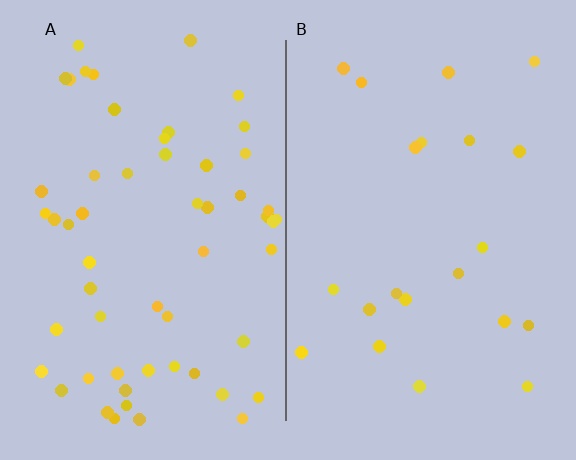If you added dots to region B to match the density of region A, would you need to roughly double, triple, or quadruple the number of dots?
Approximately triple.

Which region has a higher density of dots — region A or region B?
A (the left).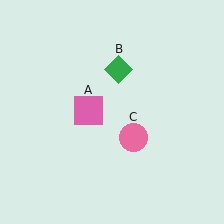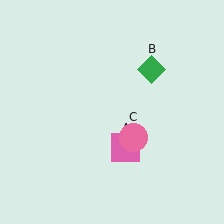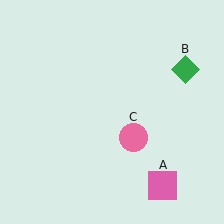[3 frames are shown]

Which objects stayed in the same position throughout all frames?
Pink circle (object C) remained stationary.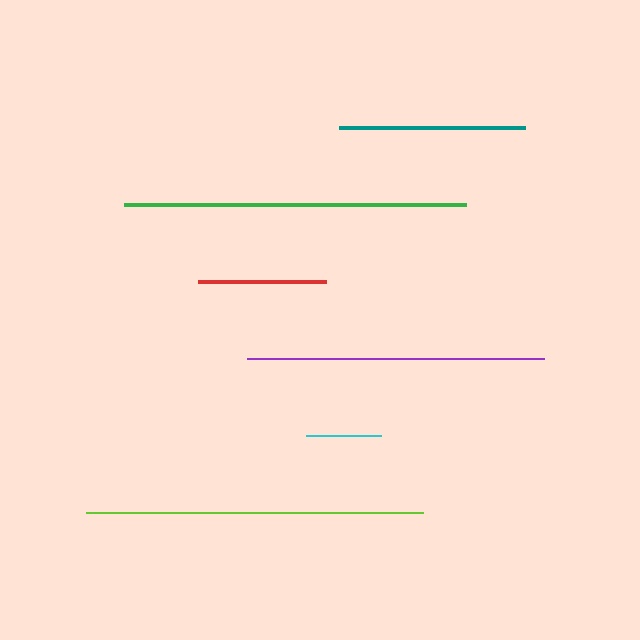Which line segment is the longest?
The green line is the longest at approximately 342 pixels.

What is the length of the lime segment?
The lime segment is approximately 337 pixels long.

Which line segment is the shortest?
The cyan line is the shortest at approximately 75 pixels.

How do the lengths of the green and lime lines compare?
The green and lime lines are approximately the same length.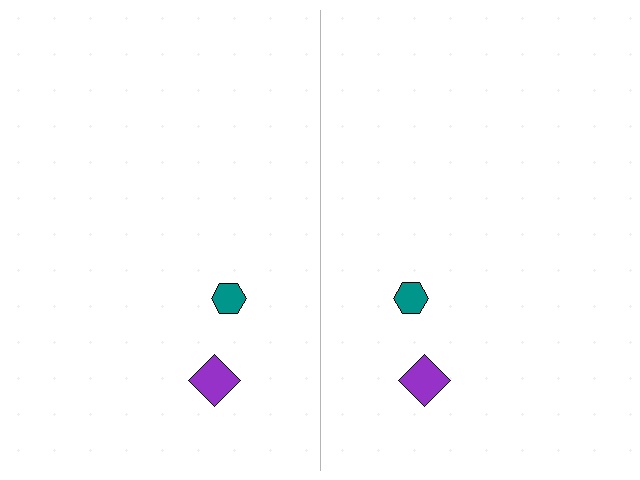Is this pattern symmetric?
Yes, this pattern has bilateral (reflection) symmetry.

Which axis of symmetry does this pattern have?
The pattern has a vertical axis of symmetry running through the center of the image.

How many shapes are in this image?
There are 4 shapes in this image.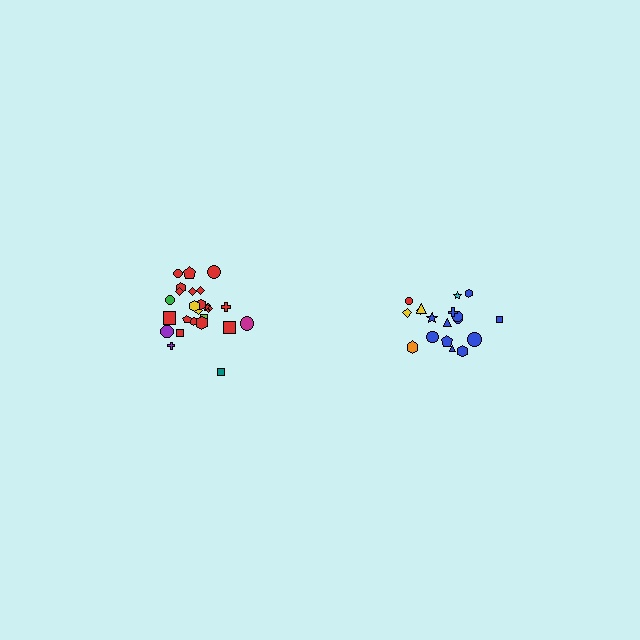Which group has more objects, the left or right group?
The left group.